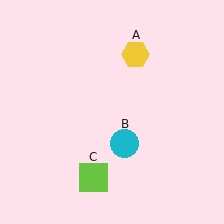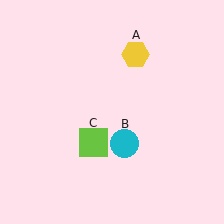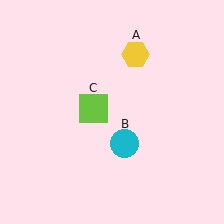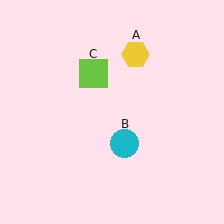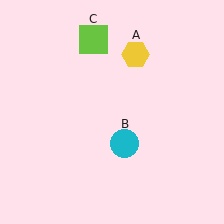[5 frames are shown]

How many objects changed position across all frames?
1 object changed position: lime square (object C).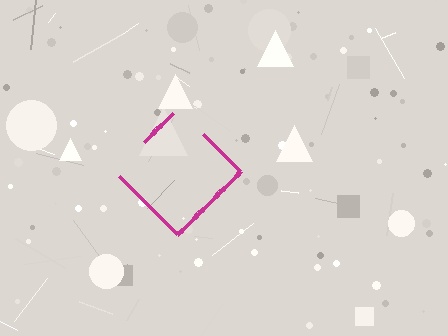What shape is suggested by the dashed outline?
The dashed outline suggests a diamond.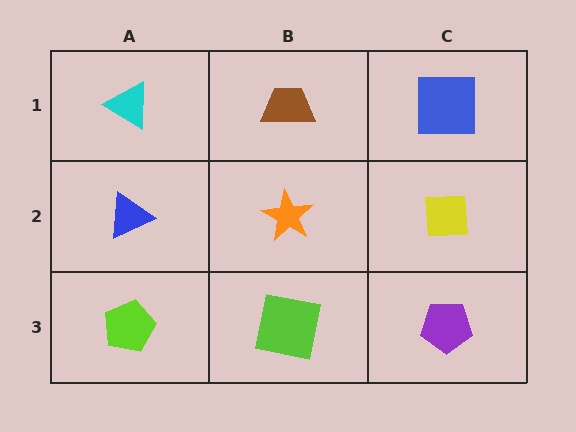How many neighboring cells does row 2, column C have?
3.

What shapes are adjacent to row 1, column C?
A yellow square (row 2, column C), a brown trapezoid (row 1, column B).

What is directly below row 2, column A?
A lime pentagon.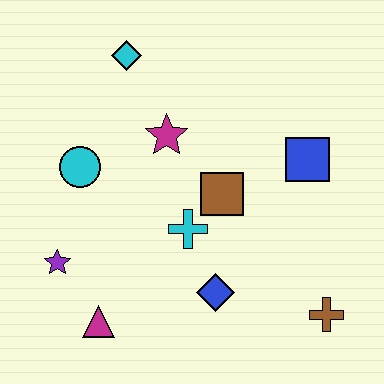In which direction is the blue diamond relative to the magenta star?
The blue diamond is below the magenta star.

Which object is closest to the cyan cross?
The brown square is closest to the cyan cross.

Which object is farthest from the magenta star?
The brown cross is farthest from the magenta star.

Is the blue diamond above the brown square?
No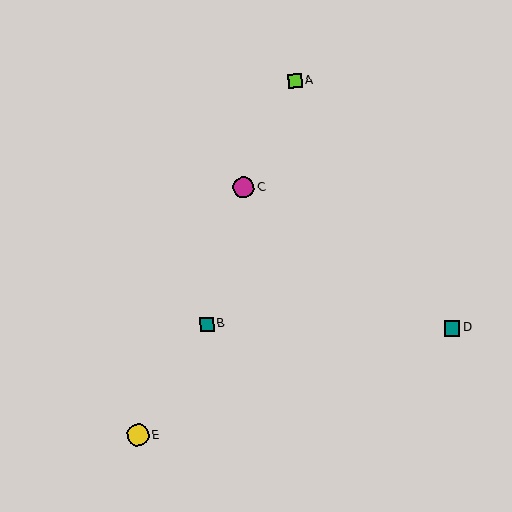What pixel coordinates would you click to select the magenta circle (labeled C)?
Click at (243, 187) to select the magenta circle C.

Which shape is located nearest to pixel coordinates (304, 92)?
The lime square (labeled A) at (295, 81) is nearest to that location.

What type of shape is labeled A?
Shape A is a lime square.